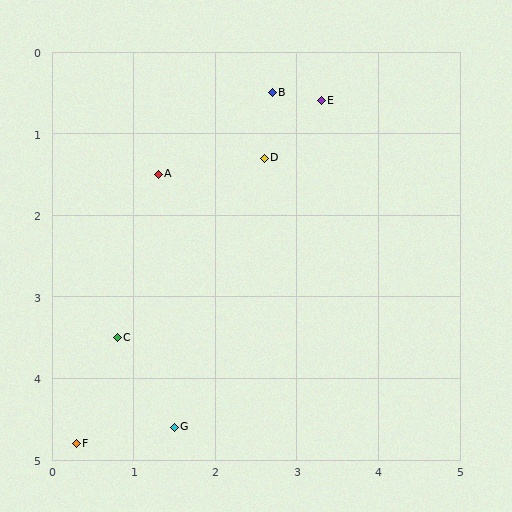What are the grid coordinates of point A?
Point A is at approximately (1.3, 1.5).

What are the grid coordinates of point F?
Point F is at approximately (0.3, 4.8).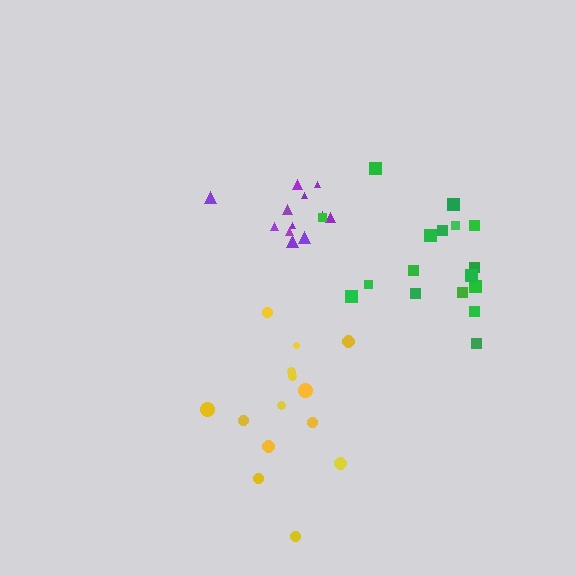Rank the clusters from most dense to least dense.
purple, green, yellow.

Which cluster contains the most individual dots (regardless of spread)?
Green (17).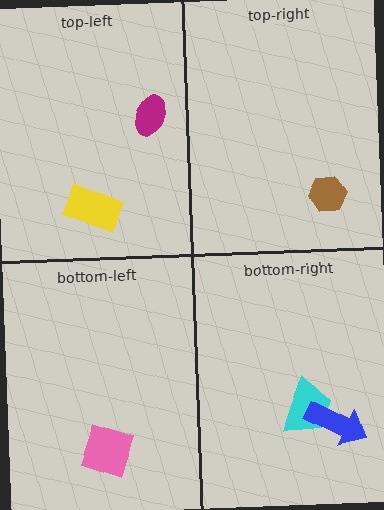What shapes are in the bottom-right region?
The cyan trapezoid, the blue arrow.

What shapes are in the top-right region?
The brown hexagon.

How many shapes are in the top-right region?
1.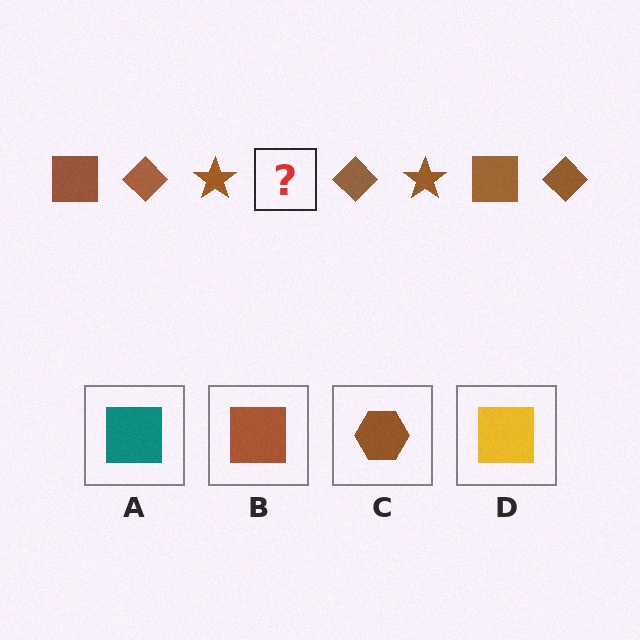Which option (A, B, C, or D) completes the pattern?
B.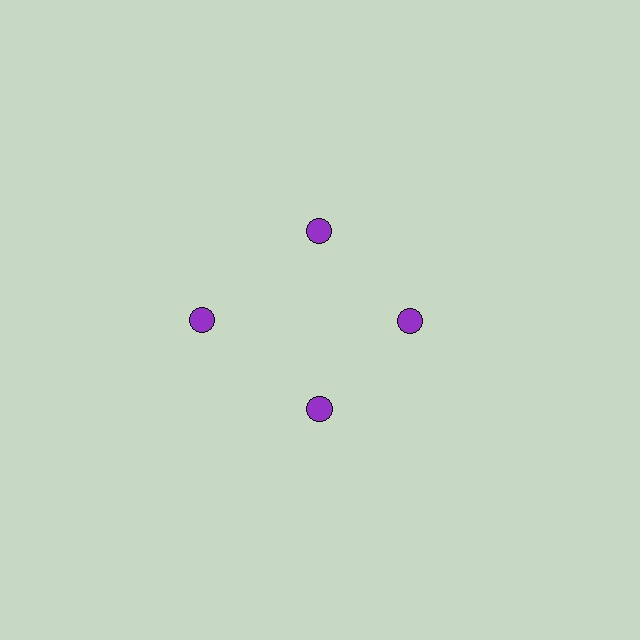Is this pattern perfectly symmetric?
No. The 4 purple circles are arranged in a ring, but one element near the 9 o'clock position is pushed outward from the center, breaking the 4-fold rotational symmetry.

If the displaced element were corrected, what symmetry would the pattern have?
It would have 4-fold rotational symmetry — the pattern would map onto itself every 90 degrees.